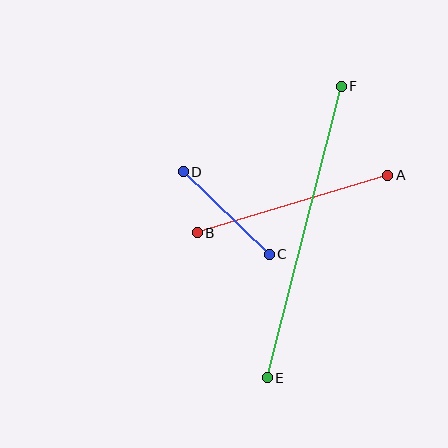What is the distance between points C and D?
The distance is approximately 119 pixels.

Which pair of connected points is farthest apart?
Points E and F are farthest apart.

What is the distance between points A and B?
The distance is approximately 199 pixels.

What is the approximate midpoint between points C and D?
The midpoint is at approximately (226, 213) pixels.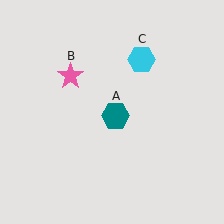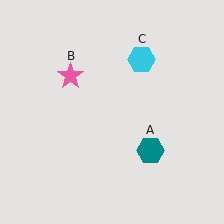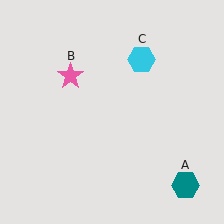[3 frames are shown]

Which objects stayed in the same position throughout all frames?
Pink star (object B) and cyan hexagon (object C) remained stationary.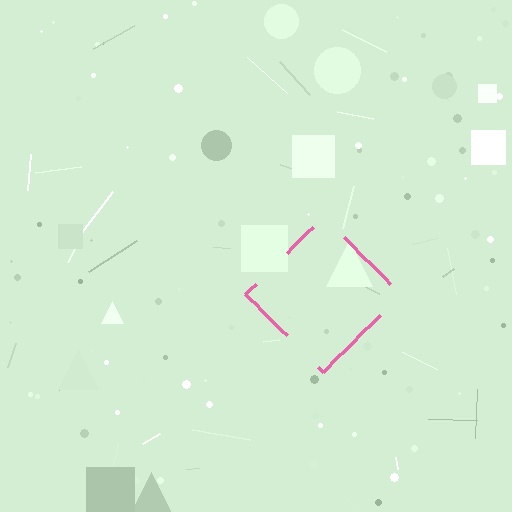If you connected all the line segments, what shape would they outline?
They would outline a diamond.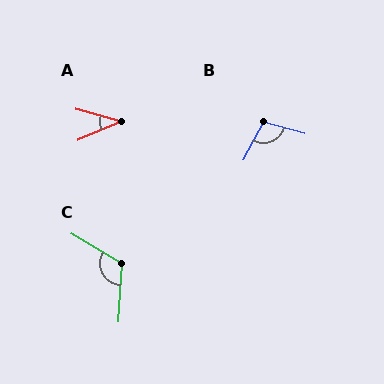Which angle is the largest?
C, at approximately 118 degrees.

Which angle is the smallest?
A, at approximately 39 degrees.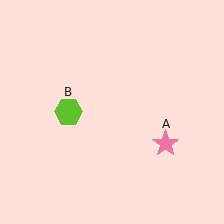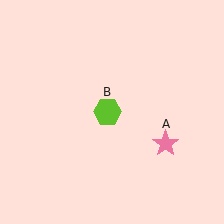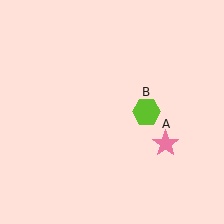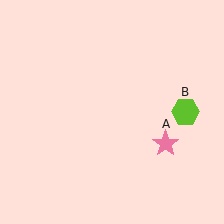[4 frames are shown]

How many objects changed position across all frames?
1 object changed position: lime hexagon (object B).